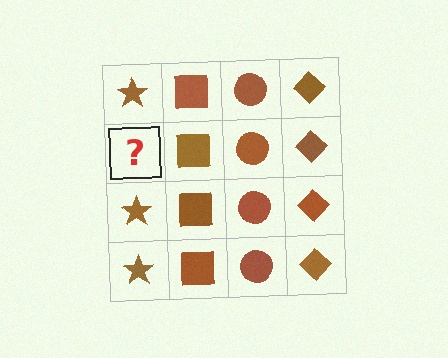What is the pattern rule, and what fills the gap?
The rule is that each column has a consistent shape. The gap should be filled with a brown star.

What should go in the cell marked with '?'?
The missing cell should contain a brown star.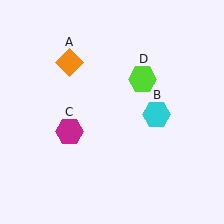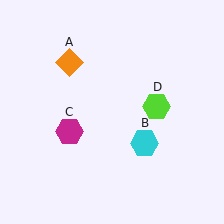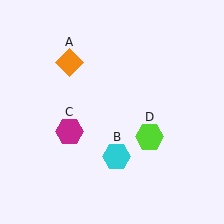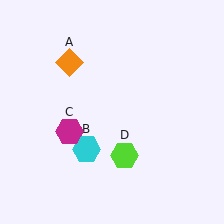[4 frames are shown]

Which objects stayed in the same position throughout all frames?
Orange diamond (object A) and magenta hexagon (object C) remained stationary.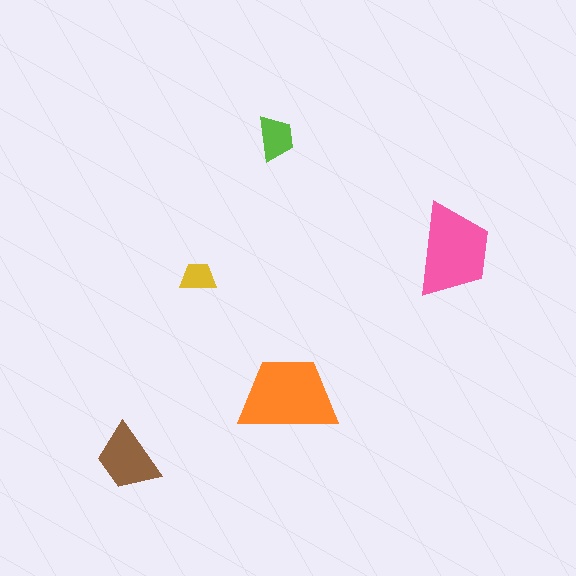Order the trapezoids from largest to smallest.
the orange one, the pink one, the brown one, the lime one, the yellow one.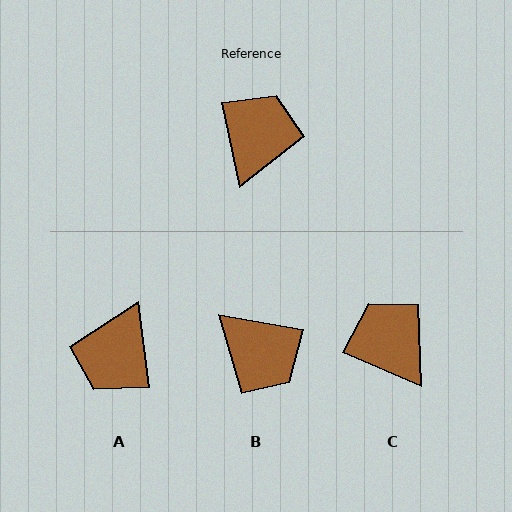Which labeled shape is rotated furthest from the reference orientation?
A, about 175 degrees away.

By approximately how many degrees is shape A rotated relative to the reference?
Approximately 175 degrees counter-clockwise.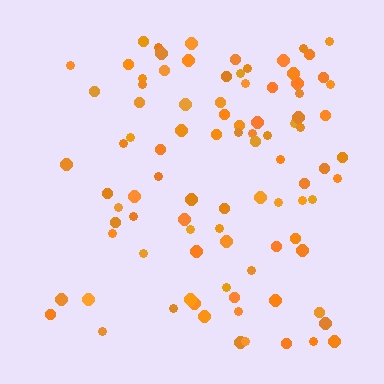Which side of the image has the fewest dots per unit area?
The left.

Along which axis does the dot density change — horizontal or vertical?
Horizontal.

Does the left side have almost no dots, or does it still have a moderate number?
Still a moderate number, just noticeably fewer than the right.